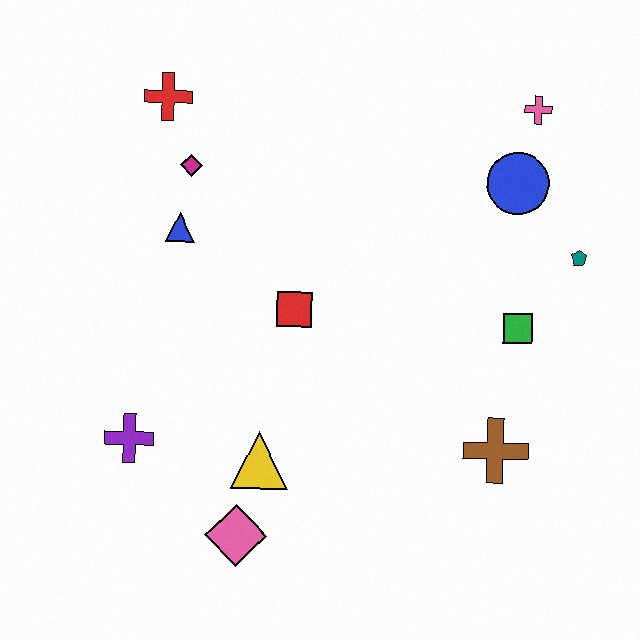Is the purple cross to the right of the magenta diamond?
No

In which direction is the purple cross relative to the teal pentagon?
The purple cross is to the left of the teal pentagon.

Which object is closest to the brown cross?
The green square is closest to the brown cross.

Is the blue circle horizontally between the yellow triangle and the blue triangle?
No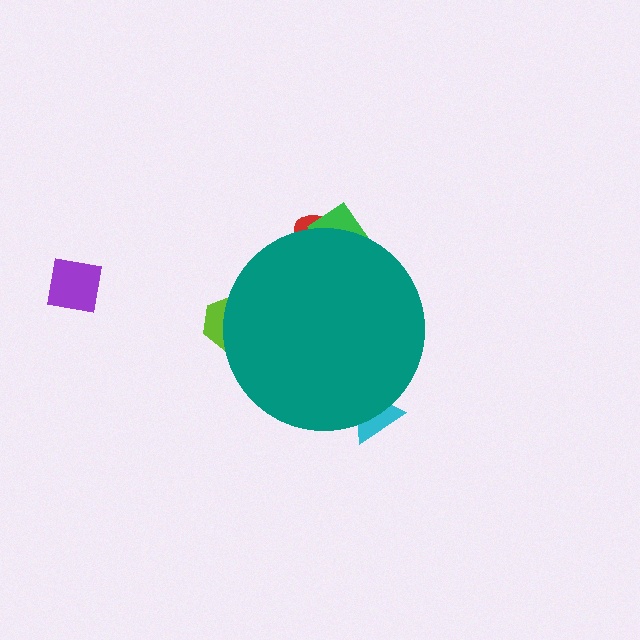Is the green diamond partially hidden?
Yes, the green diamond is partially hidden behind the teal circle.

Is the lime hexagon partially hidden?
Yes, the lime hexagon is partially hidden behind the teal circle.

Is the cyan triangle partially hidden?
Yes, the cyan triangle is partially hidden behind the teal circle.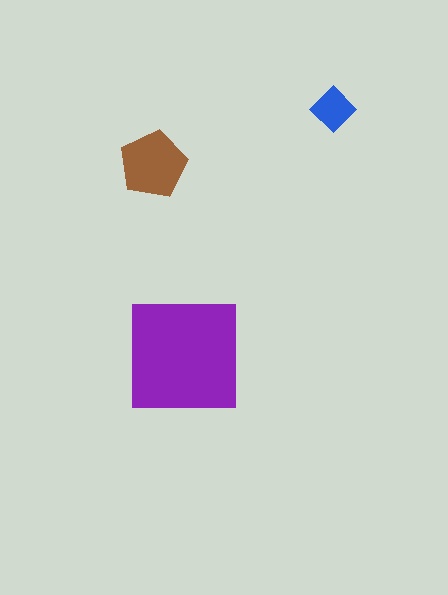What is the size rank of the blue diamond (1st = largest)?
3rd.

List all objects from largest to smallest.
The purple square, the brown pentagon, the blue diamond.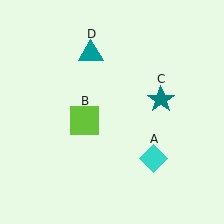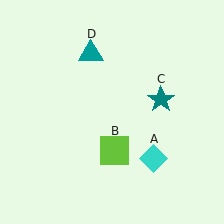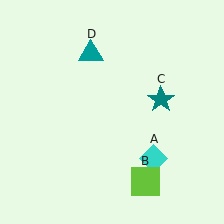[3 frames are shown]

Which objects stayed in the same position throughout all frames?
Cyan diamond (object A) and teal star (object C) and teal triangle (object D) remained stationary.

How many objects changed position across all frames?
1 object changed position: lime square (object B).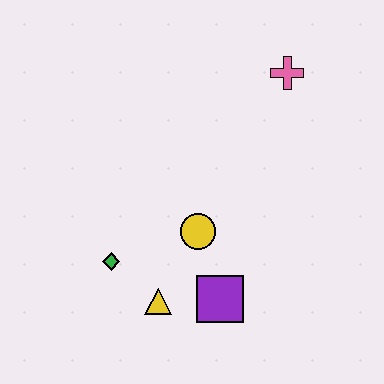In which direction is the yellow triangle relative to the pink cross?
The yellow triangle is below the pink cross.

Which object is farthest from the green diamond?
The pink cross is farthest from the green diamond.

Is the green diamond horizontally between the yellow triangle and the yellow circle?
No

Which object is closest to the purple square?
The yellow triangle is closest to the purple square.